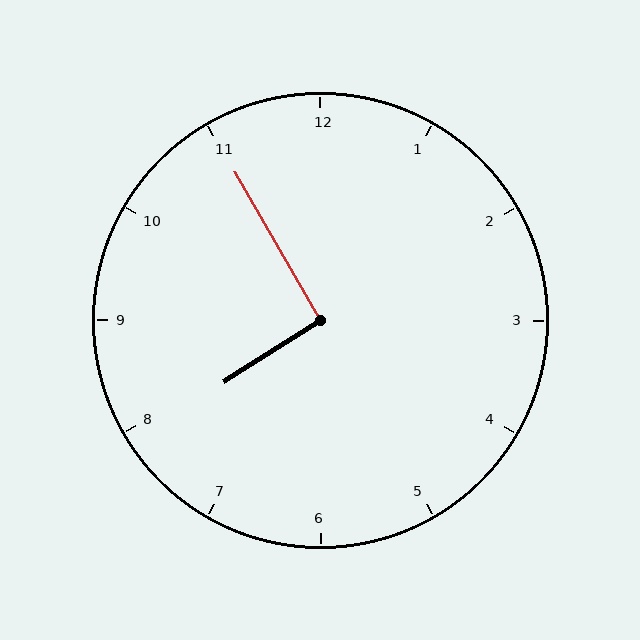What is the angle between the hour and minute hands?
Approximately 92 degrees.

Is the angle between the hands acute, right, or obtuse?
It is right.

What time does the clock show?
7:55.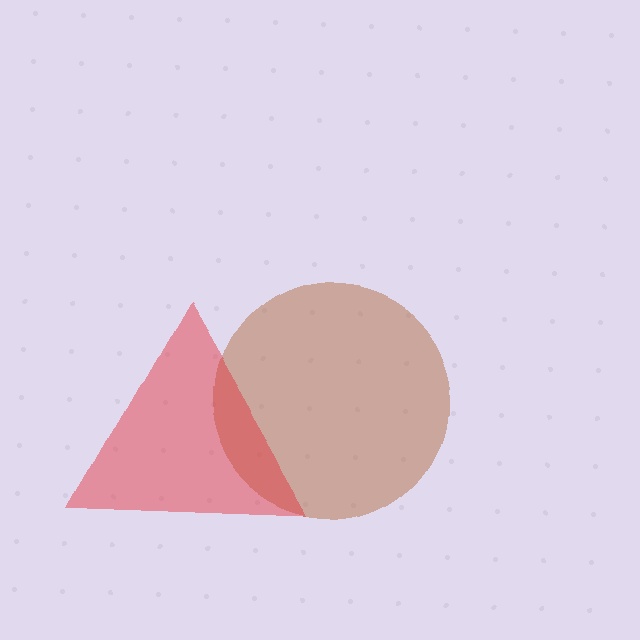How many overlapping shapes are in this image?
There are 2 overlapping shapes in the image.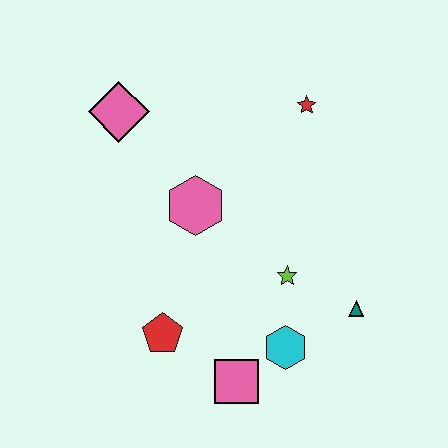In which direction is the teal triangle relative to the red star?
The teal triangle is below the red star.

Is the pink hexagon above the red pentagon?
Yes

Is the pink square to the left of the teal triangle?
Yes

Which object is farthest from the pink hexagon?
The teal triangle is farthest from the pink hexagon.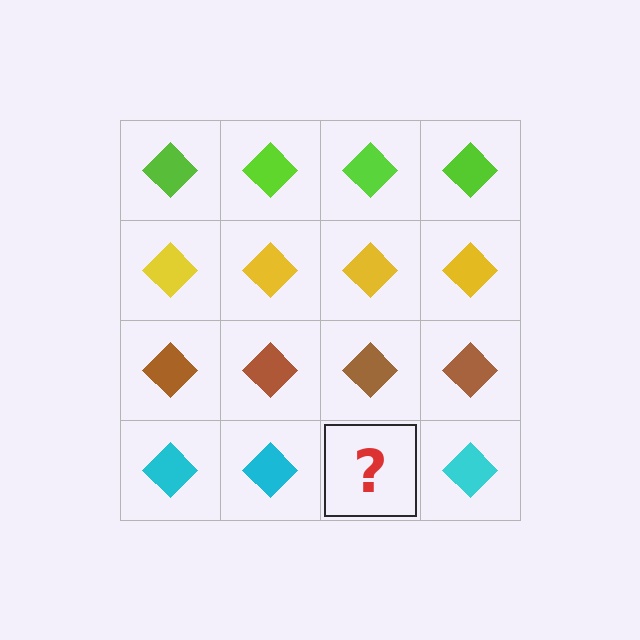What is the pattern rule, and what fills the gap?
The rule is that each row has a consistent color. The gap should be filled with a cyan diamond.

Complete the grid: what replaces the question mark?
The question mark should be replaced with a cyan diamond.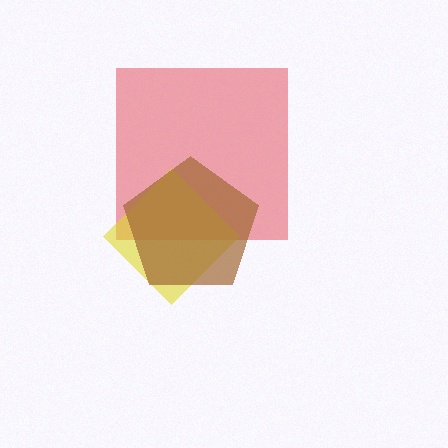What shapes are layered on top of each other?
The layered shapes are: a red square, a yellow diamond, a brown pentagon.